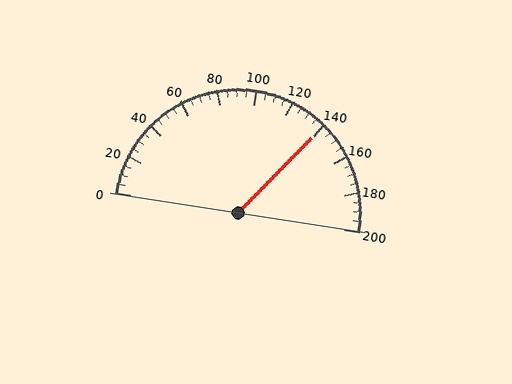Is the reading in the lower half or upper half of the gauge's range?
The reading is in the upper half of the range (0 to 200).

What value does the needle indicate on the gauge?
The needle indicates approximately 140.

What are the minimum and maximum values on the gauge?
The gauge ranges from 0 to 200.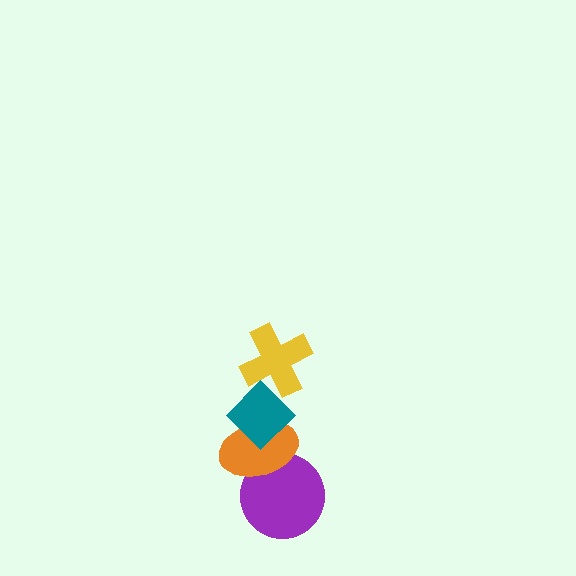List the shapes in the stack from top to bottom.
From top to bottom: the yellow cross, the teal diamond, the orange ellipse, the purple circle.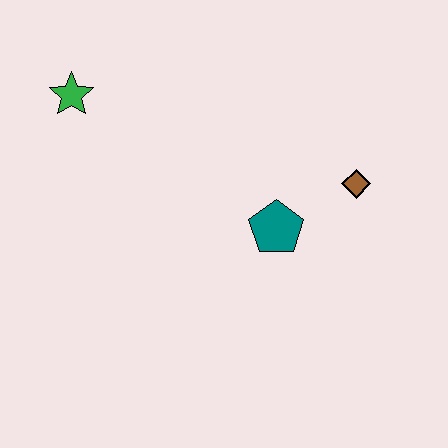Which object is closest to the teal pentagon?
The brown diamond is closest to the teal pentagon.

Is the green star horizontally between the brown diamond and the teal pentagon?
No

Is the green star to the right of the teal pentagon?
No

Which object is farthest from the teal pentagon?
The green star is farthest from the teal pentagon.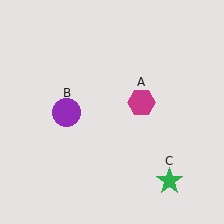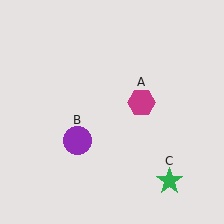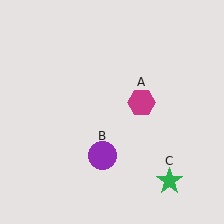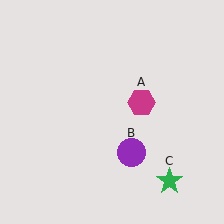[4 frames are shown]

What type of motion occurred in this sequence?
The purple circle (object B) rotated counterclockwise around the center of the scene.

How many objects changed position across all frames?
1 object changed position: purple circle (object B).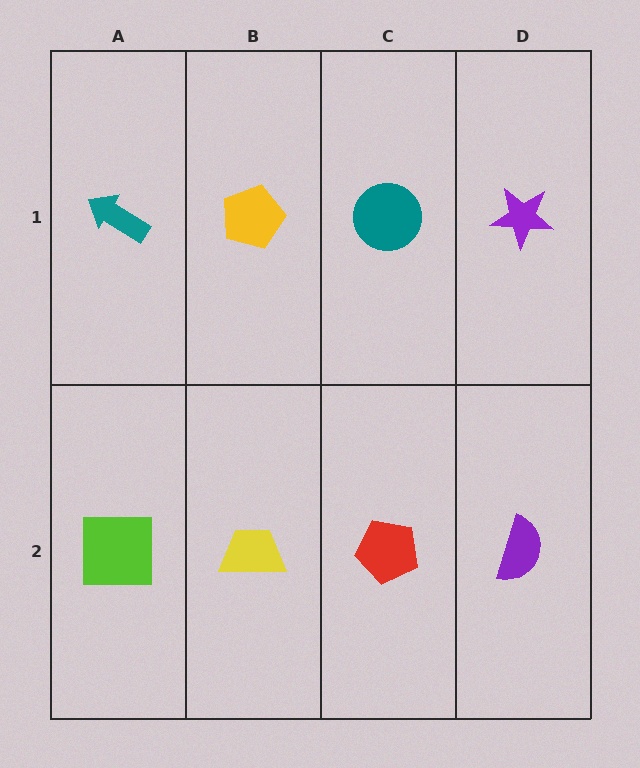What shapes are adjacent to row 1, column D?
A purple semicircle (row 2, column D), a teal circle (row 1, column C).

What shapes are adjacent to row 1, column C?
A red pentagon (row 2, column C), a yellow pentagon (row 1, column B), a purple star (row 1, column D).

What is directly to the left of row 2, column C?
A yellow trapezoid.